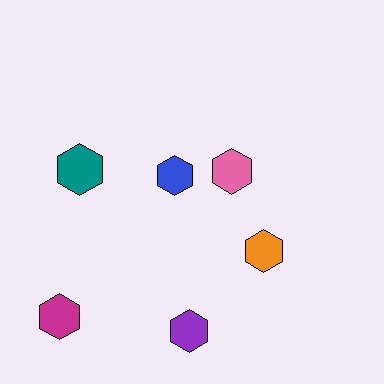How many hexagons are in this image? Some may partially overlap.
There are 6 hexagons.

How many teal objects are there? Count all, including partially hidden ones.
There is 1 teal object.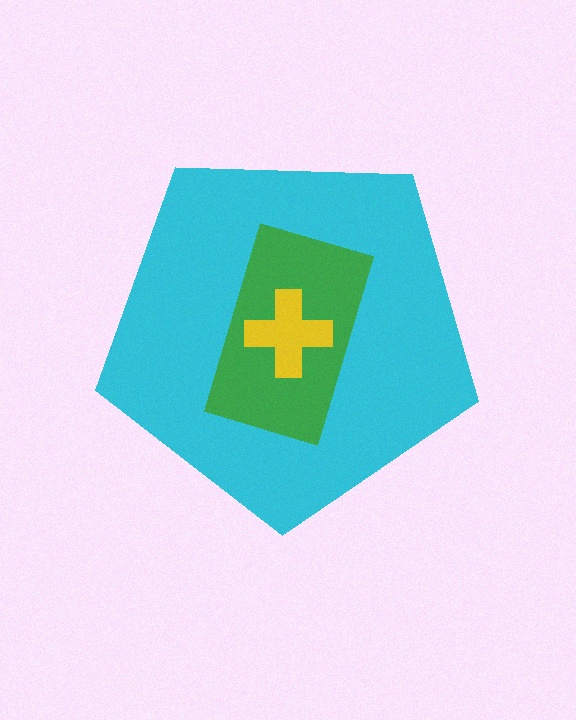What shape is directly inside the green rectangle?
The yellow cross.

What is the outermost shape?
The cyan pentagon.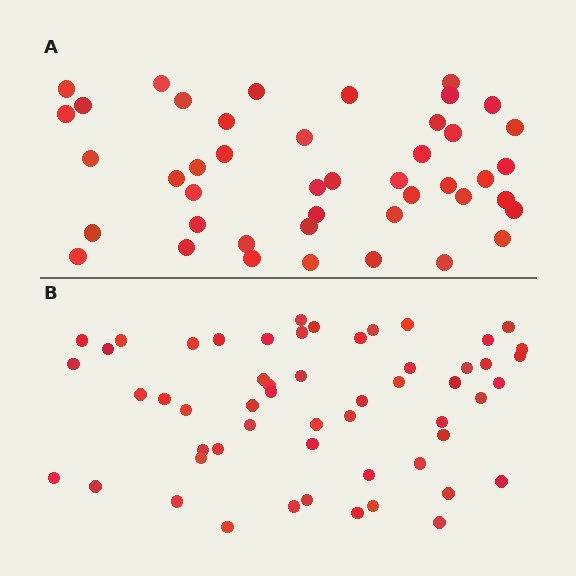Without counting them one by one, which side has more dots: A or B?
Region B (the bottom region) has more dots.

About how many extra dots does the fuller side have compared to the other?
Region B has roughly 12 or so more dots than region A.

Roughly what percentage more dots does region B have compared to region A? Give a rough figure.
About 25% more.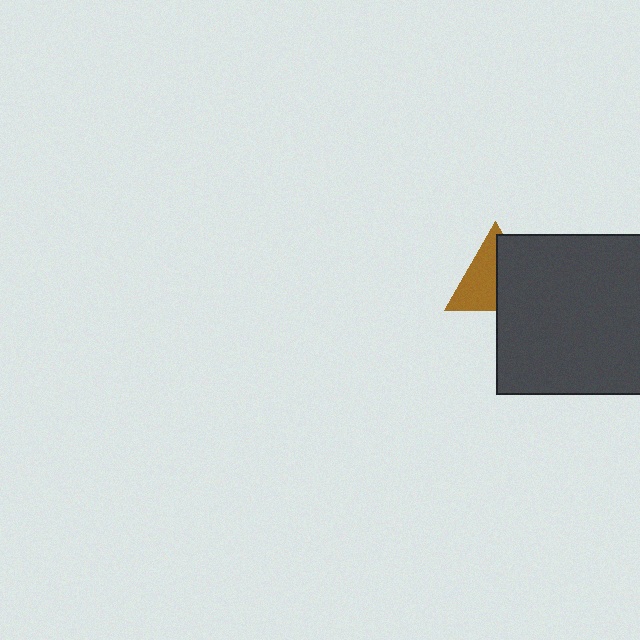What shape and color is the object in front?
The object in front is a dark gray rectangle.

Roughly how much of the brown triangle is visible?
About half of it is visible (roughly 51%).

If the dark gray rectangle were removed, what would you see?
You would see the complete brown triangle.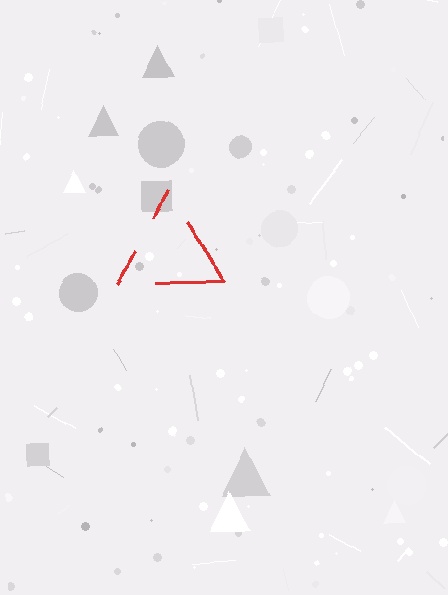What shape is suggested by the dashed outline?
The dashed outline suggests a triangle.